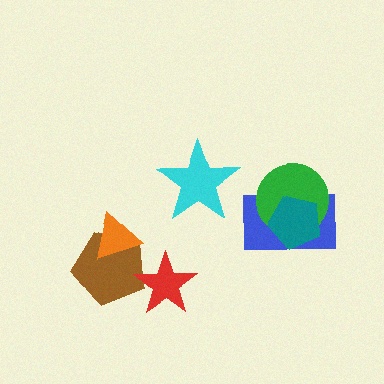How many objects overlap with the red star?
1 object overlaps with the red star.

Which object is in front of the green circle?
The teal pentagon is in front of the green circle.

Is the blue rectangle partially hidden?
Yes, it is partially covered by another shape.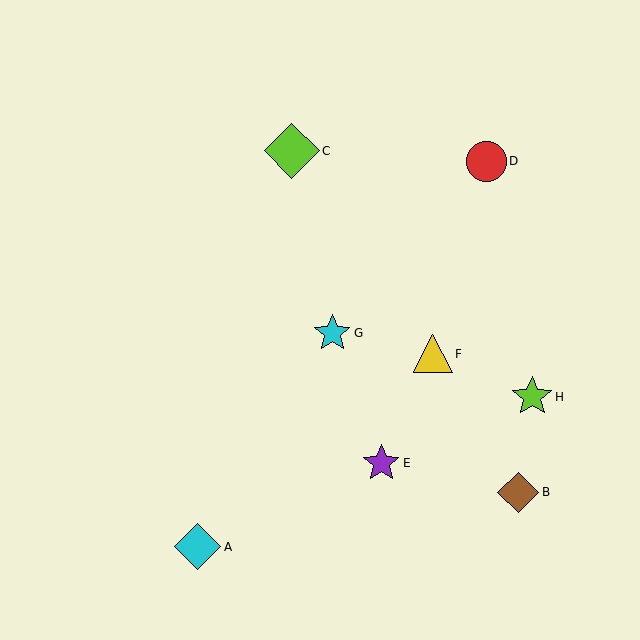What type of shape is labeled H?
Shape H is a lime star.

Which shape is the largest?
The lime diamond (labeled C) is the largest.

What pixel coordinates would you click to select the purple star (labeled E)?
Click at (381, 463) to select the purple star E.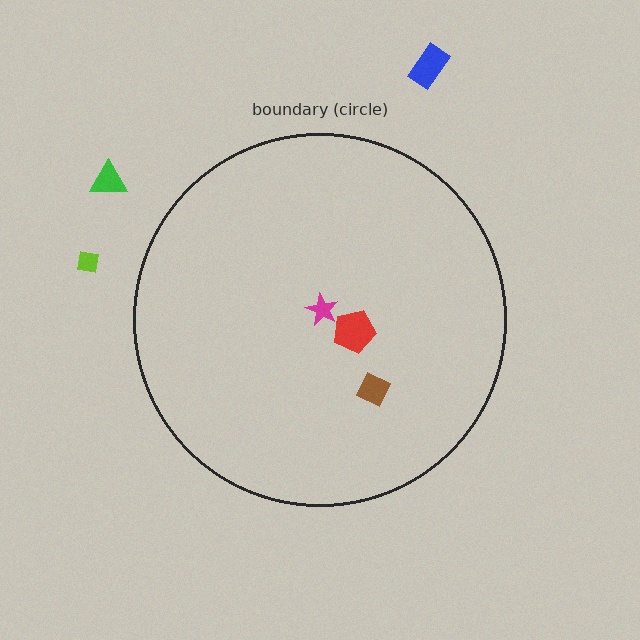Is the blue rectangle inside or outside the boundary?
Outside.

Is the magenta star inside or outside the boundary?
Inside.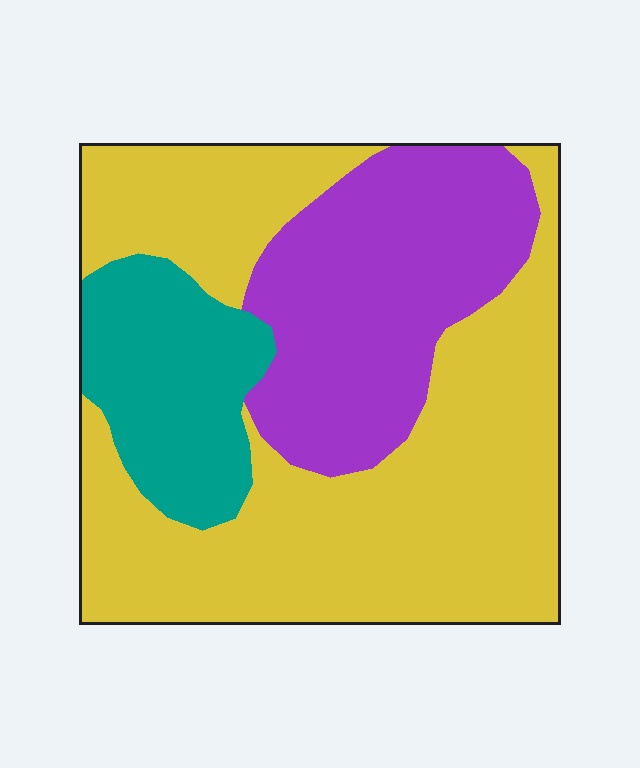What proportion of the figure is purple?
Purple covers around 25% of the figure.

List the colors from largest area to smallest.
From largest to smallest: yellow, purple, teal.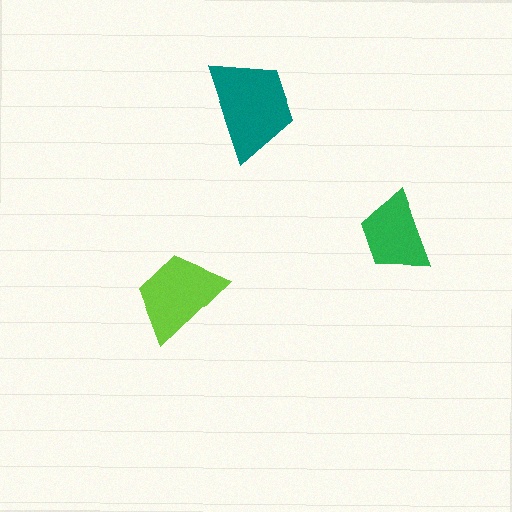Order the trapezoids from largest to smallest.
the teal one, the lime one, the green one.